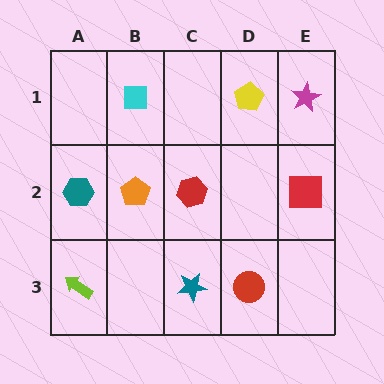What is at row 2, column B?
An orange pentagon.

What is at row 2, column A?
A teal hexagon.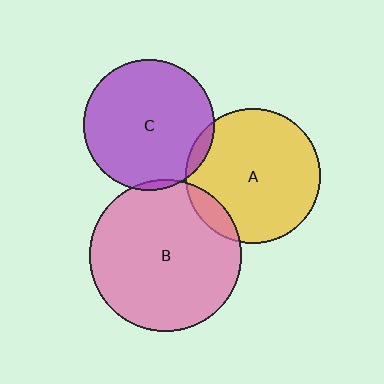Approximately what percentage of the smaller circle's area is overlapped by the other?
Approximately 5%.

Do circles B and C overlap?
Yes.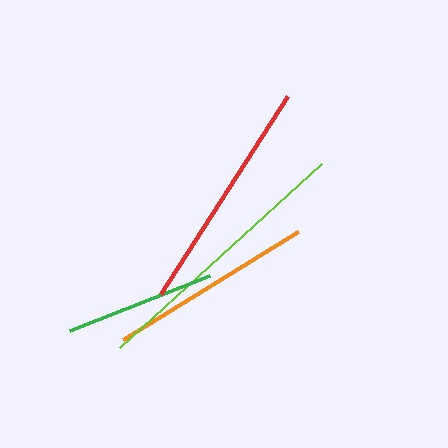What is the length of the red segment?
The red segment is approximately 236 pixels long.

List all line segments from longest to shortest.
From longest to shortest: lime, red, orange, green.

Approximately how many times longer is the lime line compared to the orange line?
The lime line is approximately 1.3 times the length of the orange line.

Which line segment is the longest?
The lime line is the longest at approximately 273 pixels.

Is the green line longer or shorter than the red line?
The red line is longer than the green line.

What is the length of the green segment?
The green segment is approximately 150 pixels long.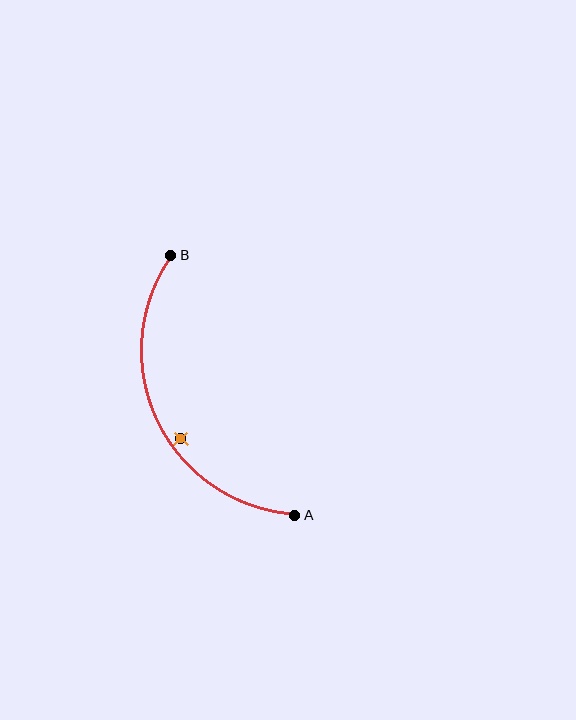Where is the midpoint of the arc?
The arc midpoint is the point on the curve farthest from the straight line joining A and B. It sits to the left of that line.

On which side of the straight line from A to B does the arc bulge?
The arc bulges to the left of the straight line connecting A and B.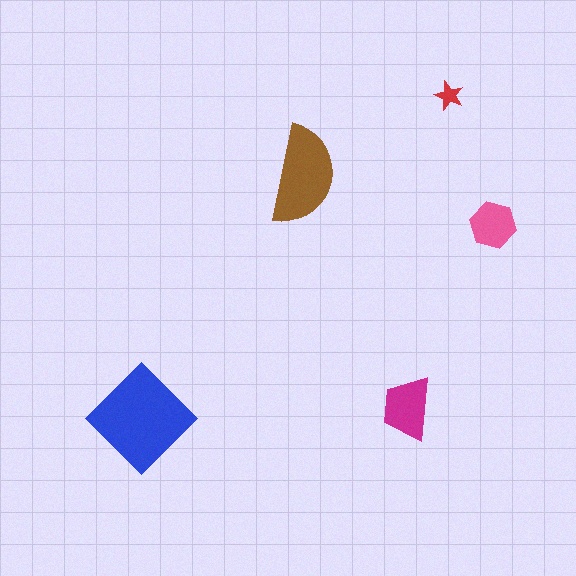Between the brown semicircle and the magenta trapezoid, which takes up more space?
The brown semicircle.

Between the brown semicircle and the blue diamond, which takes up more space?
The blue diamond.